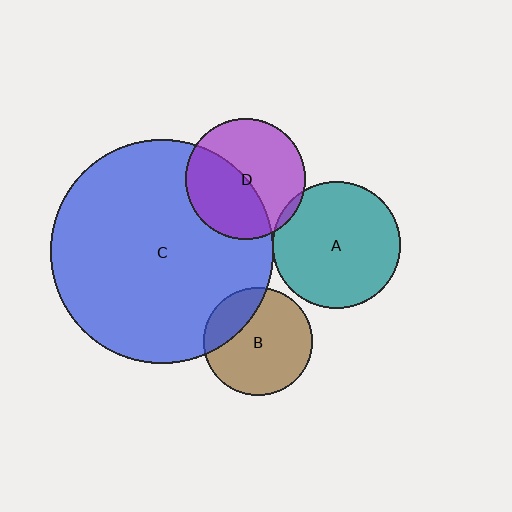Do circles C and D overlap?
Yes.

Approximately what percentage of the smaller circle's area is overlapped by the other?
Approximately 45%.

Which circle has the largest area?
Circle C (blue).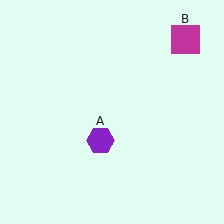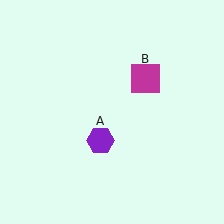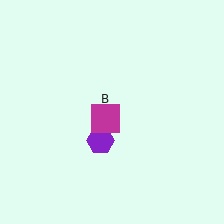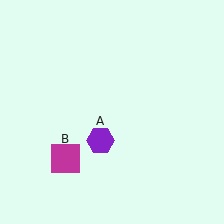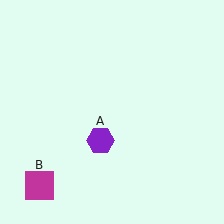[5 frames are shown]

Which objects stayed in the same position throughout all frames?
Purple hexagon (object A) remained stationary.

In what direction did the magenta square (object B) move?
The magenta square (object B) moved down and to the left.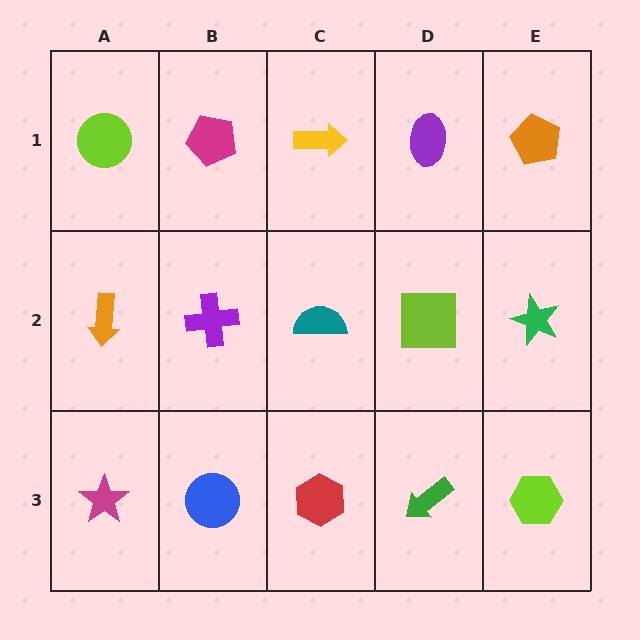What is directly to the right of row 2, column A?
A purple cross.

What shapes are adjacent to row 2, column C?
A yellow arrow (row 1, column C), a red hexagon (row 3, column C), a purple cross (row 2, column B), a lime square (row 2, column D).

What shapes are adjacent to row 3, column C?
A teal semicircle (row 2, column C), a blue circle (row 3, column B), a green arrow (row 3, column D).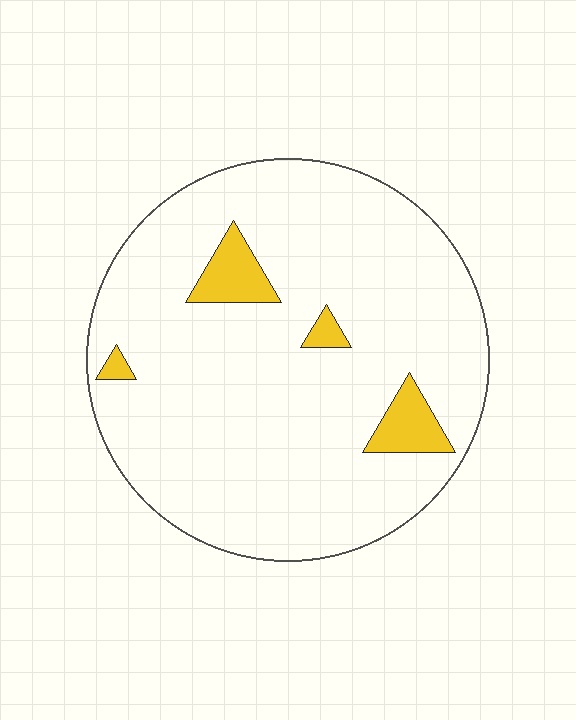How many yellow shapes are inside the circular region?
4.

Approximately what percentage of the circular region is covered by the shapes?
Approximately 10%.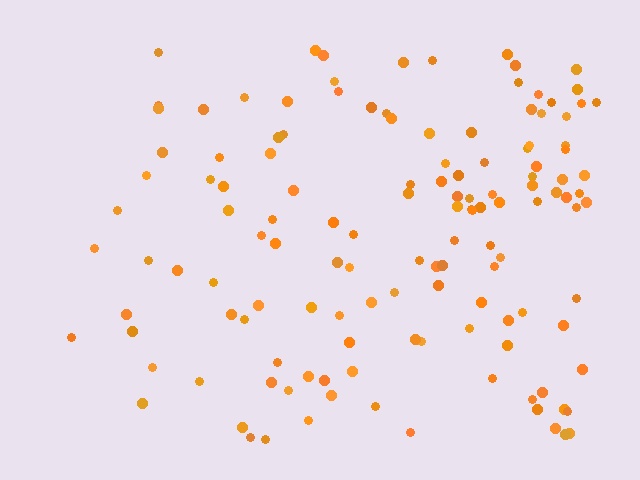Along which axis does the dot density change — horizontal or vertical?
Horizontal.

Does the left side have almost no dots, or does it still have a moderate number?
Still a moderate number, just noticeably fewer than the right.